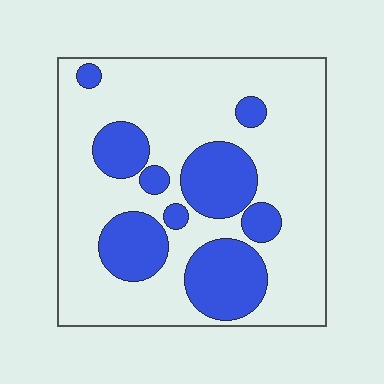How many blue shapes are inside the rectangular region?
9.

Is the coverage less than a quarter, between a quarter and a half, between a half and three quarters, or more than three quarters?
Between a quarter and a half.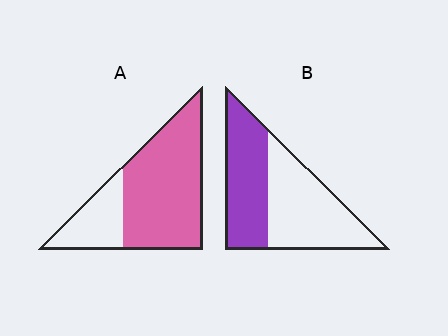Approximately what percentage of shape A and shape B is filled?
A is approximately 75% and B is approximately 45%.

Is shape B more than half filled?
No.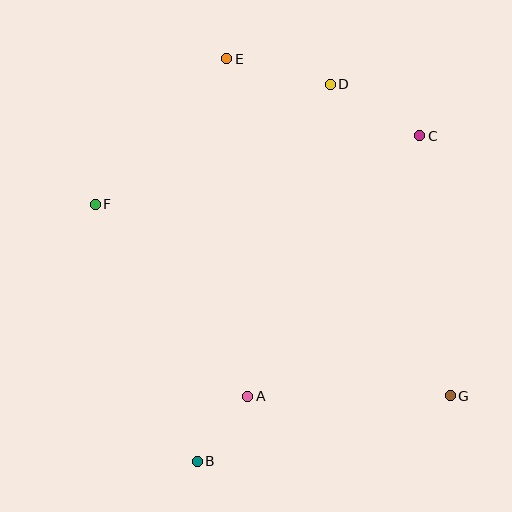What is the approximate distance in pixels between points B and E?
The distance between B and E is approximately 404 pixels.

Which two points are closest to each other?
Points A and B are closest to each other.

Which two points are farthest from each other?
Points E and G are farthest from each other.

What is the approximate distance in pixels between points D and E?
The distance between D and E is approximately 106 pixels.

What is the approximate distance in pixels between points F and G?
The distance between F and G is approximately 403 pixels.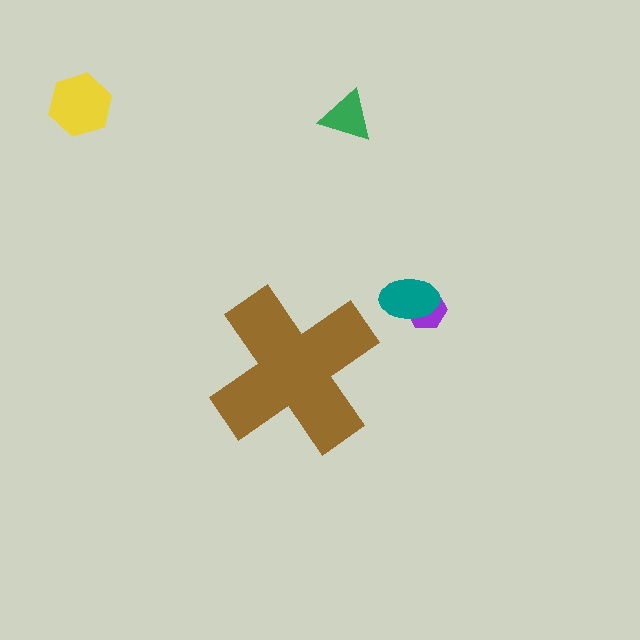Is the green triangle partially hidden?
No, the green triangle is fully visible.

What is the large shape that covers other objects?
A brown cross.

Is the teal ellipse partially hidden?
No, the teal ellipse is fully visible.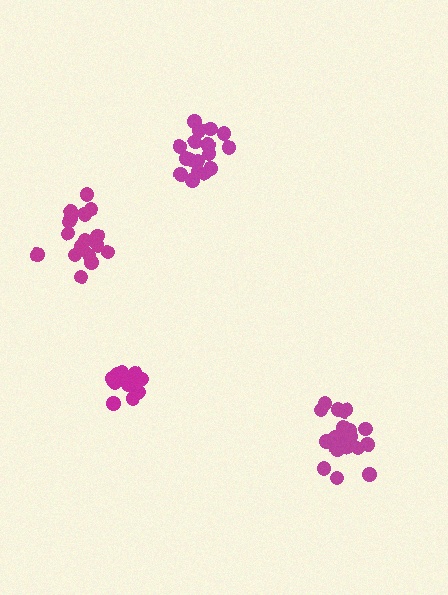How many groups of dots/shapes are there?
There are 4 groups.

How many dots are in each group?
Group 1: 18 dots, Group 2: 21 dots, Group 3: 17 dots, Group 4: 18 dots (74 total).